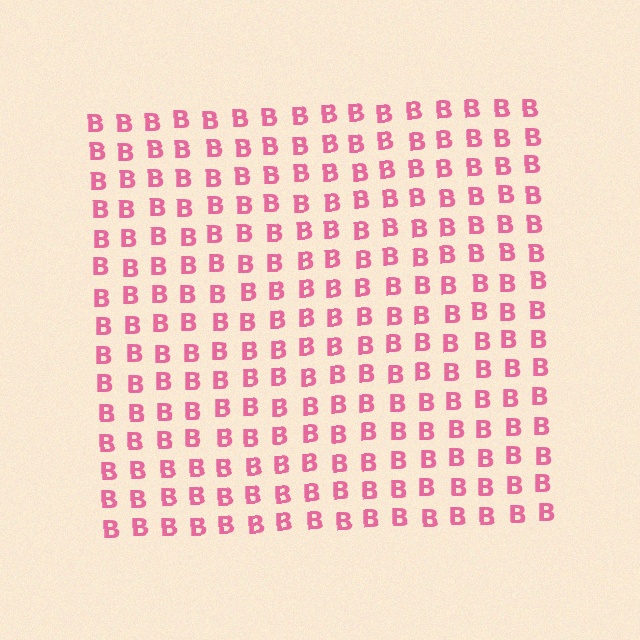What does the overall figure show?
The overall figure shows a square.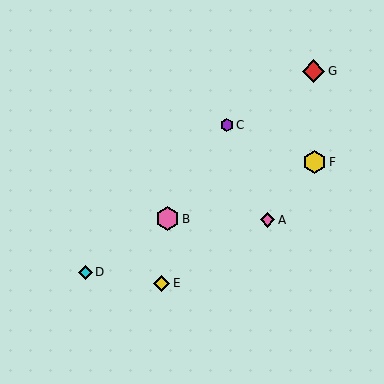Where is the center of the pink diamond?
The center of the pink diamond is at (267, 220).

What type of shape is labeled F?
Shape F is a yellow hexagon.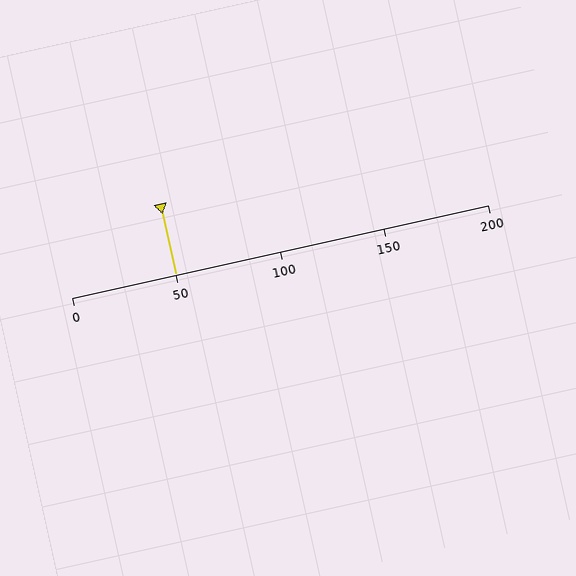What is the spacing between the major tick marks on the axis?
The major ticks are spaced 50 apart.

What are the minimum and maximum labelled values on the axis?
The axis runs from 0 to 200.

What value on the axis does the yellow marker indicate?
The marker indicates approximately 50.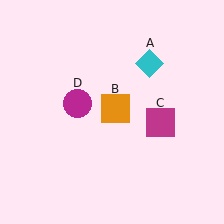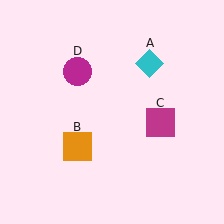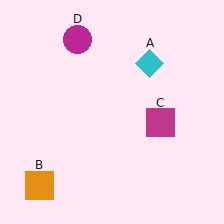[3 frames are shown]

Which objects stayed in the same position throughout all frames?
Cyan diamond (object A) and magenta square (object C) remained stationary.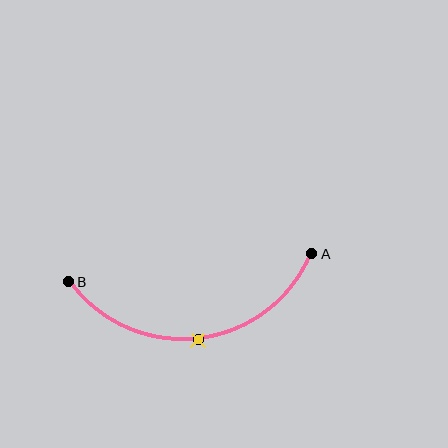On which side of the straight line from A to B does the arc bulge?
The arc bulges below the straight line connecting A and B.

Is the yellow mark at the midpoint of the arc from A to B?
Yes. The yellow mark lies on the arc at equal arc-length from both A and B — it is the arc midpoint.